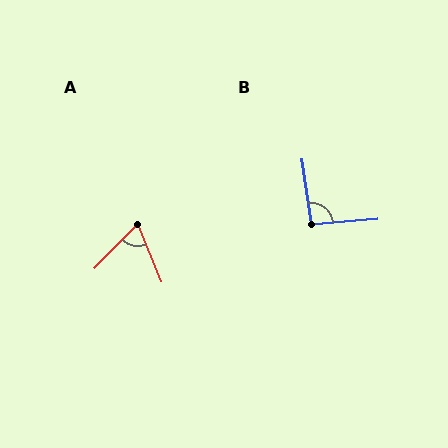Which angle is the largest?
B, at approximately 93 degrees.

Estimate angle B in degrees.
Approximately 93 degrees.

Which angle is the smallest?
A, at approximately 66 degrees.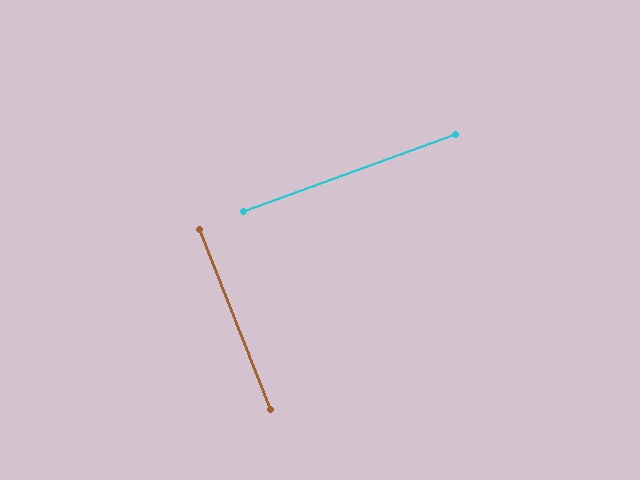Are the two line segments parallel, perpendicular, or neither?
Perpendicular — they meet at approximately 88°.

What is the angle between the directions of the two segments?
Approximately 88 degrees.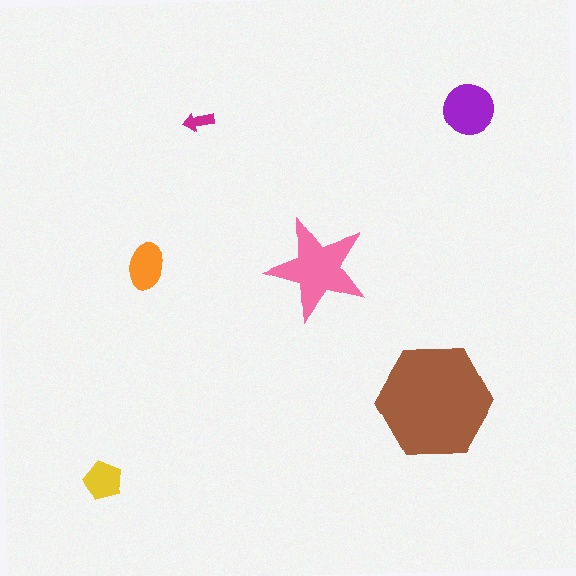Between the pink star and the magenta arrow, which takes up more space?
The pink star.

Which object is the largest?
The brown hexagon.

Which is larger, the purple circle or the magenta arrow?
The purple circle.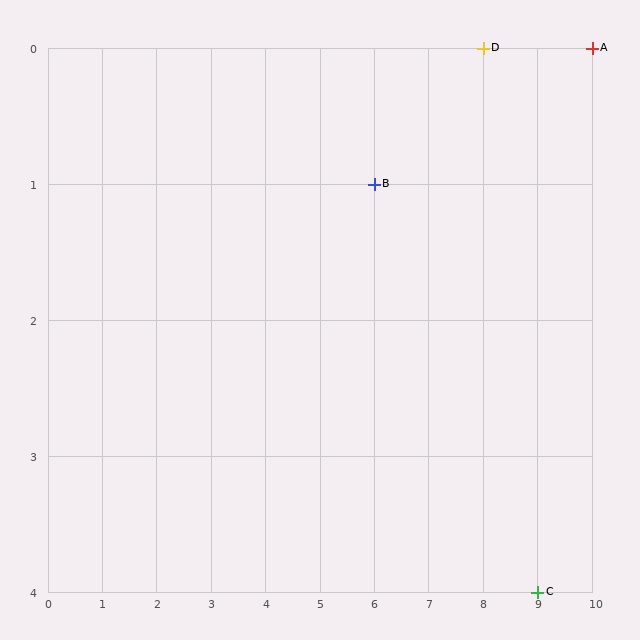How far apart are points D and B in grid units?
Points D and B are 2 columns and 1 row apart (about 2.2 grid units diagonally).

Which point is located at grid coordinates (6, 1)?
Point B is at (6, 1).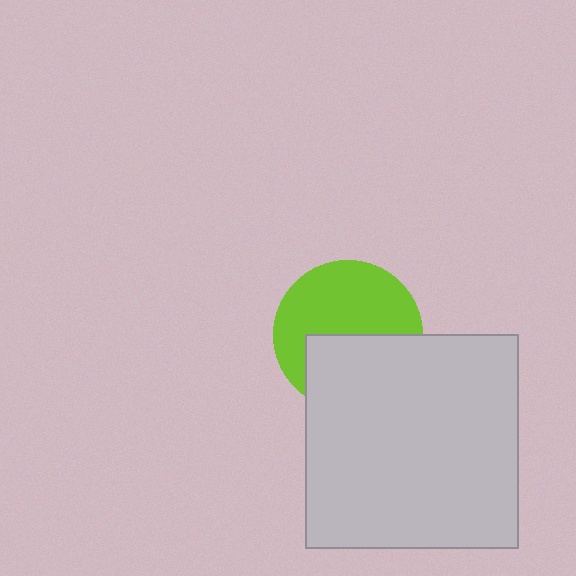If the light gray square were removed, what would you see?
You would see the complete lime circle.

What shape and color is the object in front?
The object in front is a light gray square.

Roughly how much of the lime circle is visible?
About half of it is visible (roughly 57%).